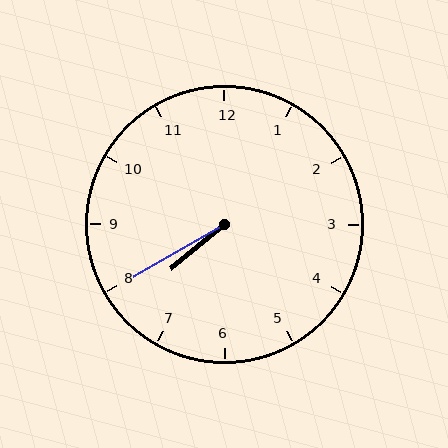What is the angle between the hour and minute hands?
Approximately 10 degrees.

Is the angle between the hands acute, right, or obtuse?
It is acute.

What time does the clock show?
7:40.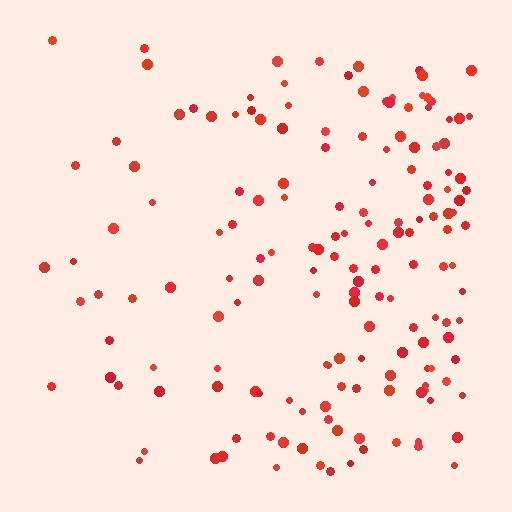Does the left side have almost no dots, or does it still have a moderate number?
Still a moderate number, just noticeably fewer than the right.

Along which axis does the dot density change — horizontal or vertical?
Horizontal.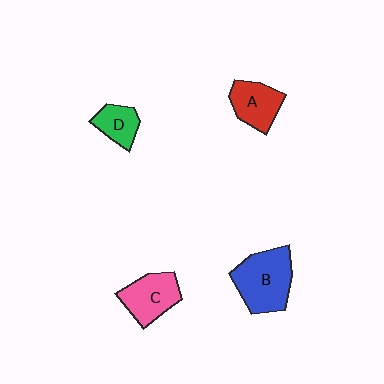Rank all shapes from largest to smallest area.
From largest to smallest: B (blue), C (pink), A (red), D (green).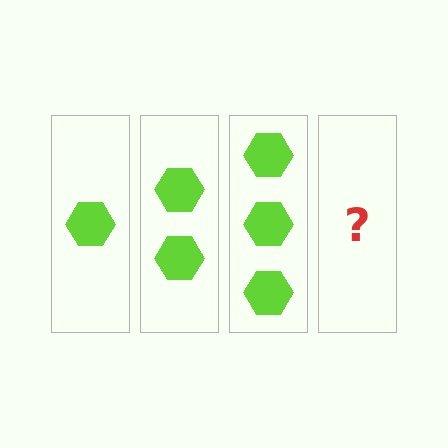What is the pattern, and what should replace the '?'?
The pattern is that each step adds one more hexagon. The '?' should be 4 hexagons.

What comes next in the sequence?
The next element should be 4 hexagons.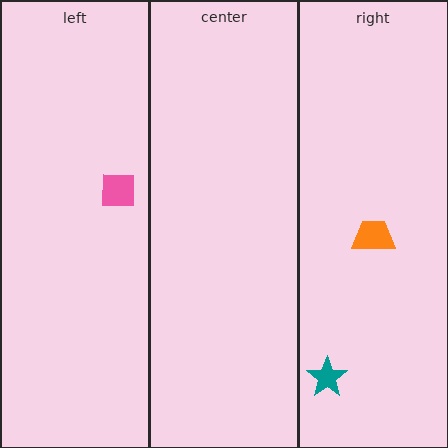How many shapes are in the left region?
1.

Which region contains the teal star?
The right region.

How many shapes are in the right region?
2.